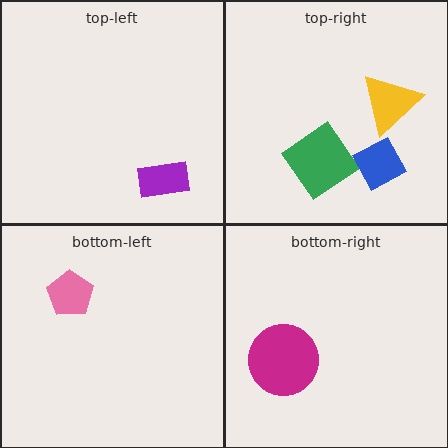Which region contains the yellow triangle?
The top-right region.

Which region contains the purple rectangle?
The top-left region.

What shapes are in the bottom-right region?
The magenta circle.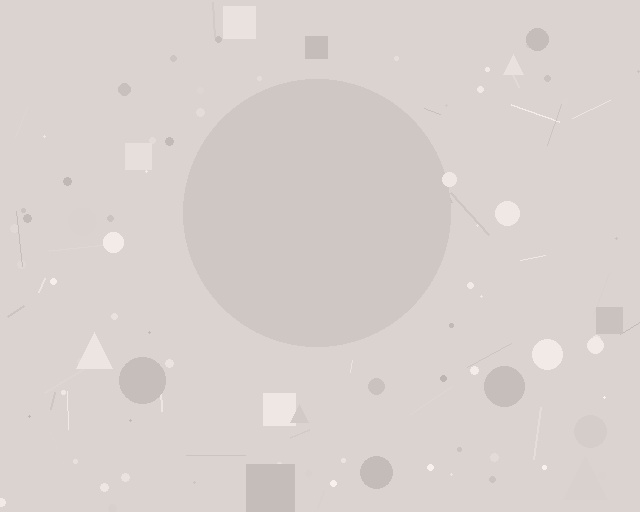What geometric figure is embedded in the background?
A circle is embedded in the background.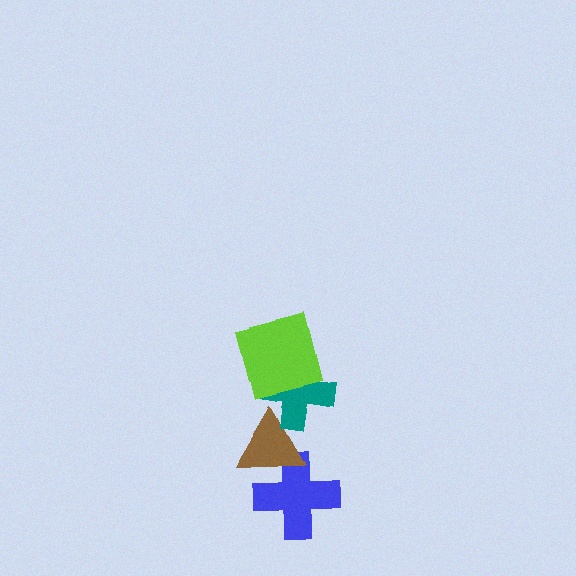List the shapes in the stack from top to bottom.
From top to bottom: the lime square, the teal cross, the brown triangle, the blue cross.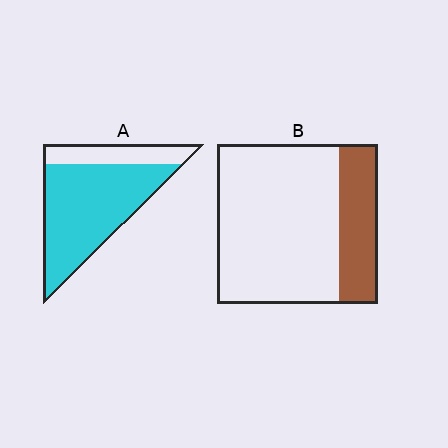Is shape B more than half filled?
No.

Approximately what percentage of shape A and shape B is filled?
A is approximately 75% and B is approximately 25%.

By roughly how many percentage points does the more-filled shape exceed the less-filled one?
By roughly 50 percentage points (A over B).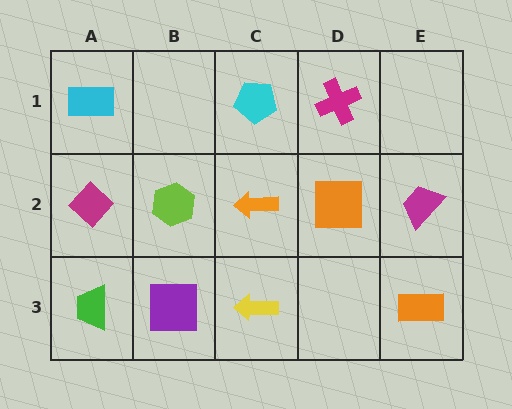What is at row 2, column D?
An orange square.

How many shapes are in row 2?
5 shapes.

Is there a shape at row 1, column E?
No, that cell is empty.